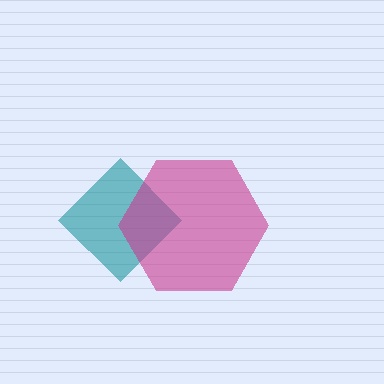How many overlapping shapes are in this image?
There are 2 overlapping shapes in the image.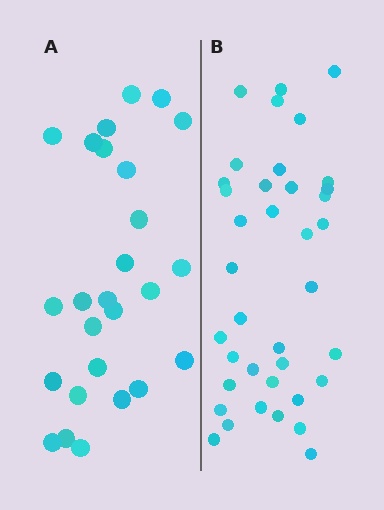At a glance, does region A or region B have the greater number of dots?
Region B (the right region) has more dots.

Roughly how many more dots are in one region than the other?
Region B has roughly 12 or so more dots than region A.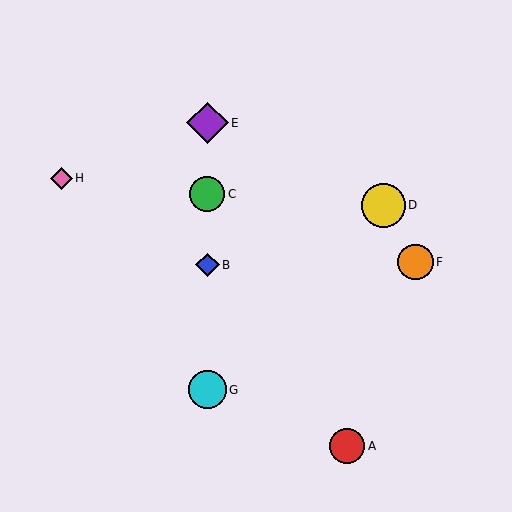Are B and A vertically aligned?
No, B is at x≈207 and A is at x≈347.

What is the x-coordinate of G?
Object G is at x≈207.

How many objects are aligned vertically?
4 objects (B, C, E, G) are aligned vertically.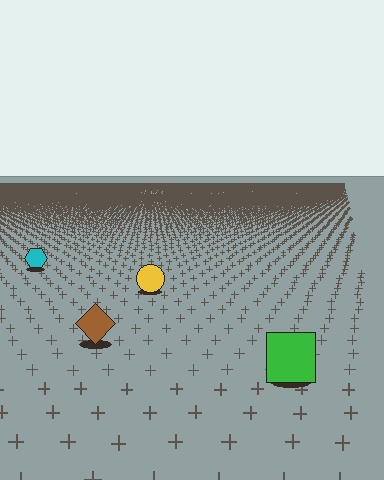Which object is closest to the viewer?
The green square is closest. The texture marks near it are larger and more spread out.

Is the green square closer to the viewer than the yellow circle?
Yes. The green square is closer — you can tell from the texture gradient: the ground texture is coarser near it.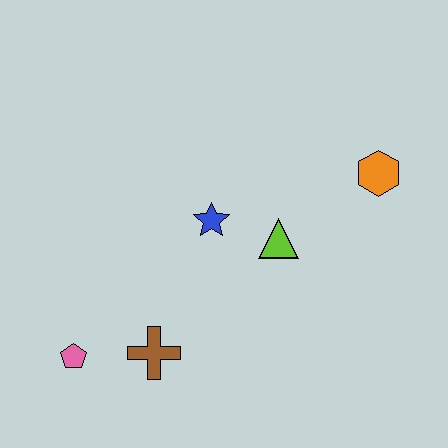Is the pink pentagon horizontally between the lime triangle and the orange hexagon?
No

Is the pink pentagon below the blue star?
Yes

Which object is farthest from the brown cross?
The orange hexagon is farthest from the brown cross.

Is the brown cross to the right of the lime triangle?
No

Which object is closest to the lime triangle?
The blue star is closest to the lime triangle.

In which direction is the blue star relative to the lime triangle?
The blue star is to the left of the lime triangle.